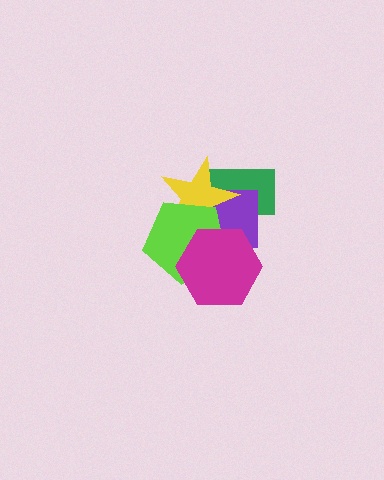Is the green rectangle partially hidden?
Yes, it is partially covered by another shape.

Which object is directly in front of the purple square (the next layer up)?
The yellow star is directly in front of the purple square.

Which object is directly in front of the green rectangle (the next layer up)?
The purple square is directly in front of the green rectangle.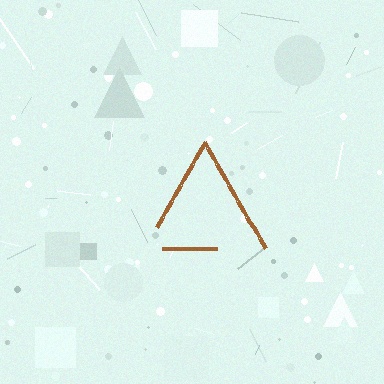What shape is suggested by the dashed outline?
The dashed outline suggests a triangle.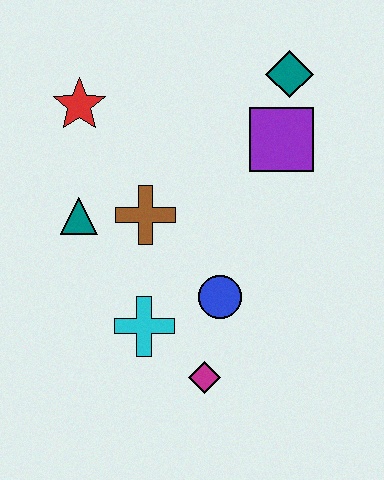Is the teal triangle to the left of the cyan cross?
Yes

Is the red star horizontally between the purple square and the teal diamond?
No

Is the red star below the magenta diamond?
No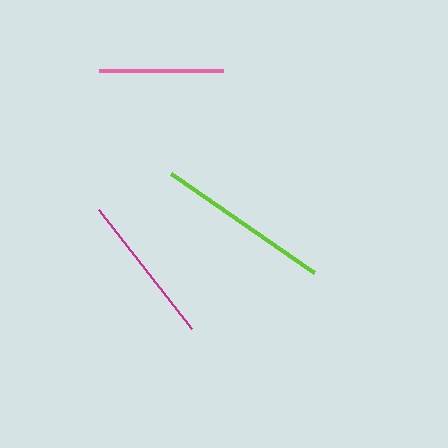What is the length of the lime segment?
The lime segment is approximately 175 pixels long.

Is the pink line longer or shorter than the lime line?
The lime line is longer than the pink line.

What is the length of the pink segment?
The pink segment is approximately 125 pixels long.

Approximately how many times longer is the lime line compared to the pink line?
The lime line is approximately 1.4 times the length of the pink line.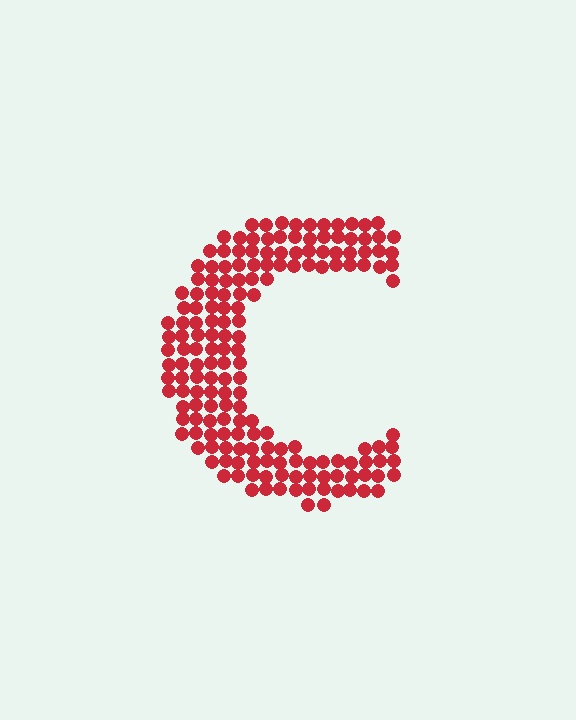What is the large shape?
The large shape is the letter C.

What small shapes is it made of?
It is made of small circles.